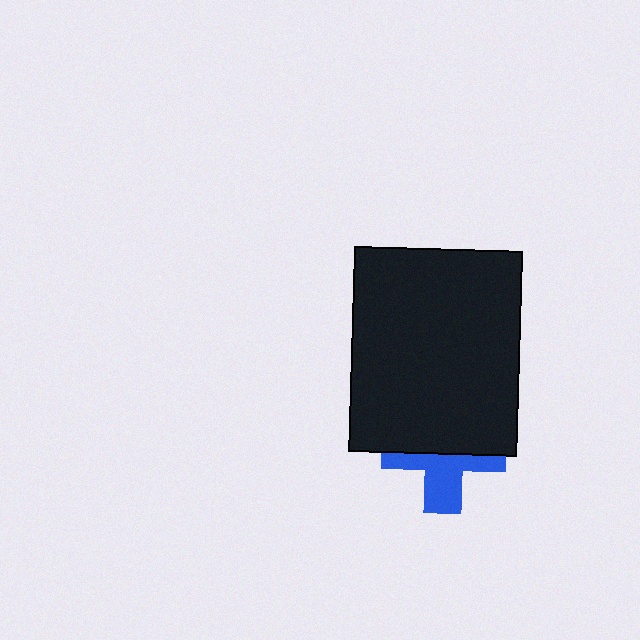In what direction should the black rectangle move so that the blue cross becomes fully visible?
The black rectangle should move up. That is the shortest direction to clear the overlap and leave the blue cross fully visible.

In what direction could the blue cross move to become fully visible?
The blue cross could move down. That would shift it out from behind the black rectangle entirely.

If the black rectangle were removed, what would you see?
You would see the complete blue cross.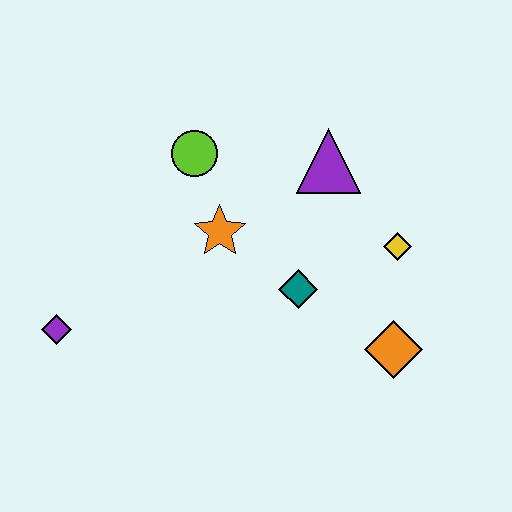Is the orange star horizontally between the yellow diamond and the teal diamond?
No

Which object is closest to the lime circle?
The orange star is closest to the lime circle.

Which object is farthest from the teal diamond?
The purple diamond is farthest from the teal diamond.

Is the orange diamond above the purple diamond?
No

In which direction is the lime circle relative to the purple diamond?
The lime circle is above the purple diamond.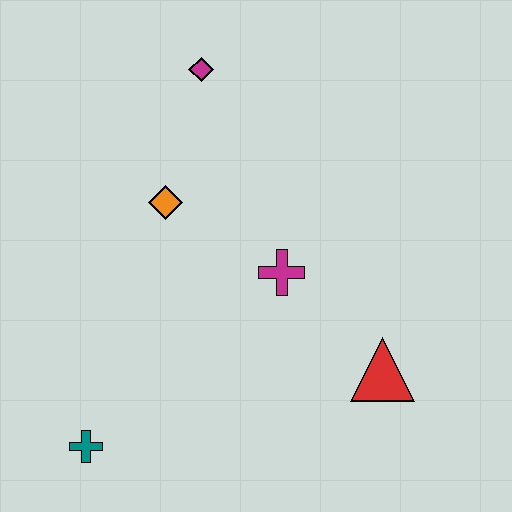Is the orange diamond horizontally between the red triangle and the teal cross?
Yes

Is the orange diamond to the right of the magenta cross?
No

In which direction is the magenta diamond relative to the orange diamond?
The magenta diamond is above the orange diamond.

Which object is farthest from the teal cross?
The magenta diamond is farthest from the teal cross.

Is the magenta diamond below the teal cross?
No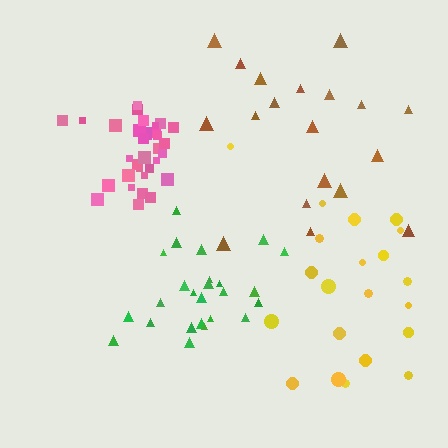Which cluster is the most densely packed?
Pink.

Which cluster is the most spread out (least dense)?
Yellow.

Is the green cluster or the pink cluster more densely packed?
Pink.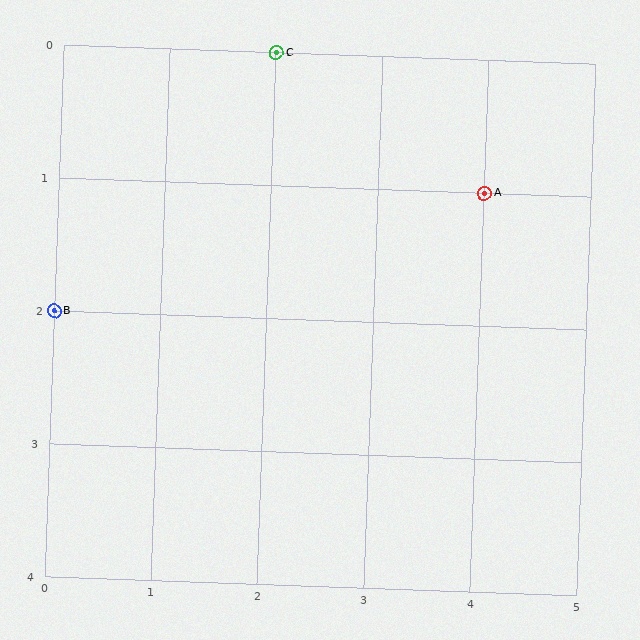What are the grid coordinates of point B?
Point B is at grid coordinates (0, 2).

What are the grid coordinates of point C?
Point C is at grid coordinates (2, 0).